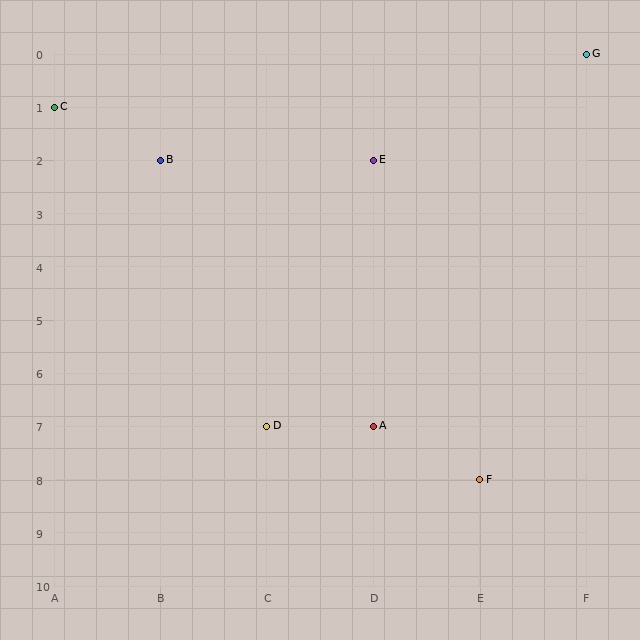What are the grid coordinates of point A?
Point A is at grid coordinates (D, 7).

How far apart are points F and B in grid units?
Points F and B are 3 columns and 6 rows apart (about 6.7 grid units diagonally).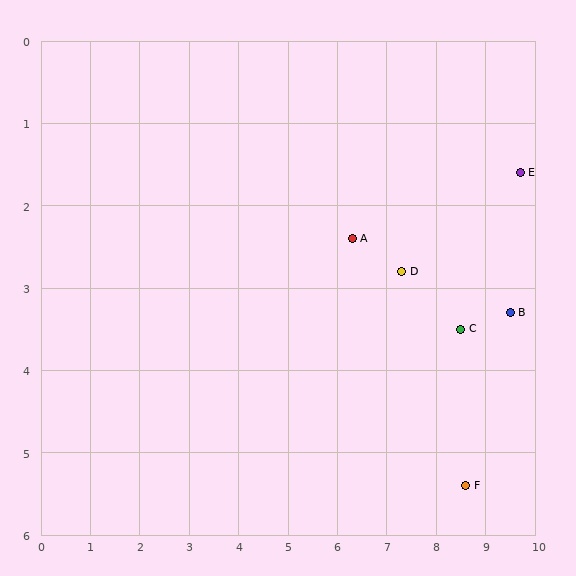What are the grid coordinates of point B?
Point B is at approximately (9.5, 3.3).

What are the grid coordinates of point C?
Point C is at approximately (8.5, 3.5).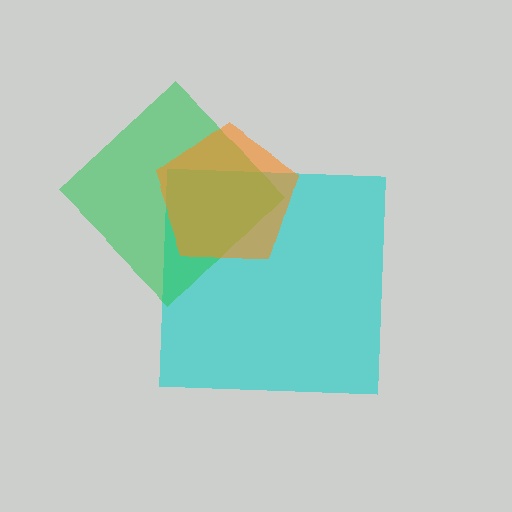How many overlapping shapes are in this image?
There are 3 overlapping shapes in the image.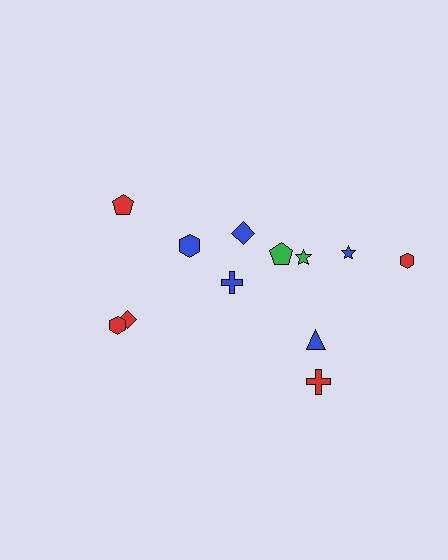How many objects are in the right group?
There are 8 objects.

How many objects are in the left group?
There are 4 objects.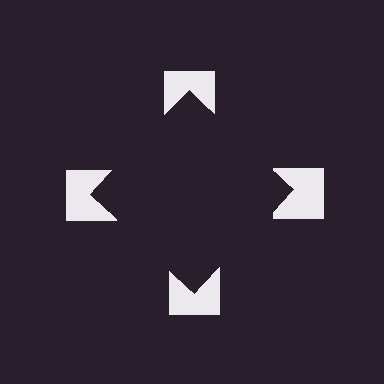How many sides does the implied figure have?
4 sides.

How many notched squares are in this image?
There are 4 — one at each vertex of the illusory square.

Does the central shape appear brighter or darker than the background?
It typically appears slightly darker than the background, even though no actual brightness change is drawn.